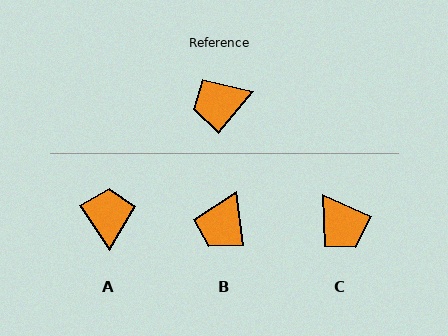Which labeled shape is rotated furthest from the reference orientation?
A, about 108 degrees away.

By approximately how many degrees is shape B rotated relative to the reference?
Approximately 46 degrees counter-clockwise.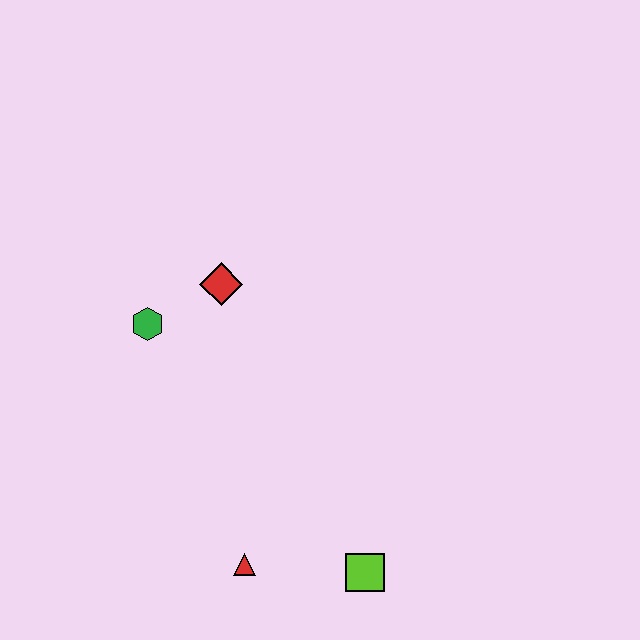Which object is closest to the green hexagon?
The red diamond is closest to the green hexagon.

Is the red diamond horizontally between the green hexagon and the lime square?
Yes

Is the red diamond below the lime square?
No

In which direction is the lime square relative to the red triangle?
The lime square is to the right of the red triangle.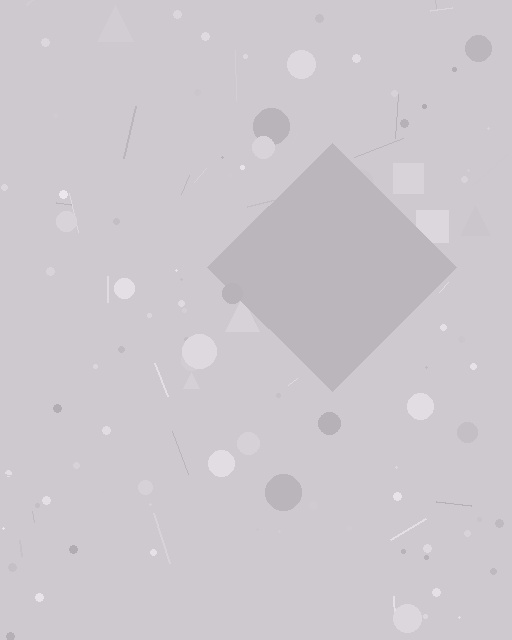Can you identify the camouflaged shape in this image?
The camouflaged shape is a diamond.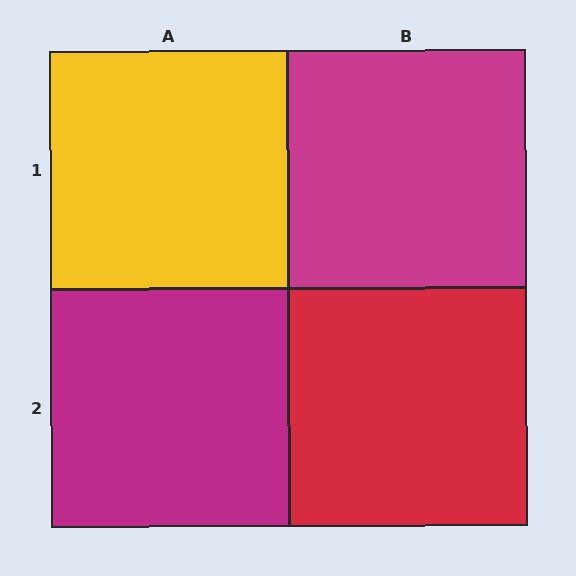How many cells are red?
1 cell is red.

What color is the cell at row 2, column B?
Red.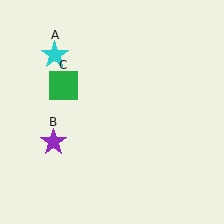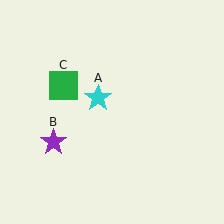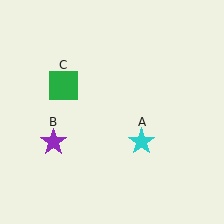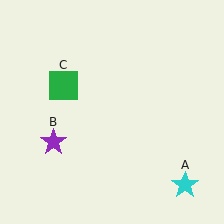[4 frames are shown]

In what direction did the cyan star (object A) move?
The cyan star (object A) moved down and to the right.